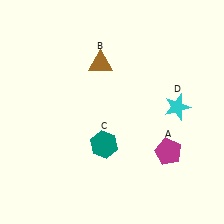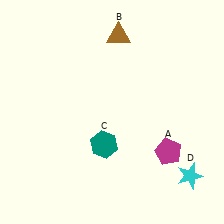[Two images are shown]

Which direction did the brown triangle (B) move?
The brown triangle (B) moved up.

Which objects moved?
The objects that moved are: the brown triangle (B), the cyan star (D).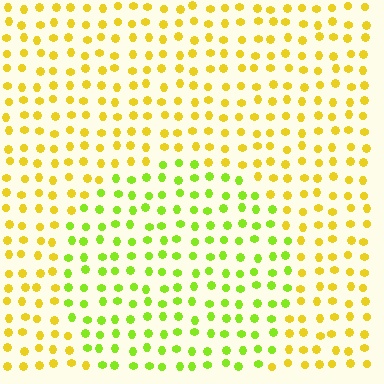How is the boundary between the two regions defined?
The boundary is defined purely by a slight shift in hue (about 38 degrees). Spacing, size, and orientation are identical on both sides.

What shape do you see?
I see a circle.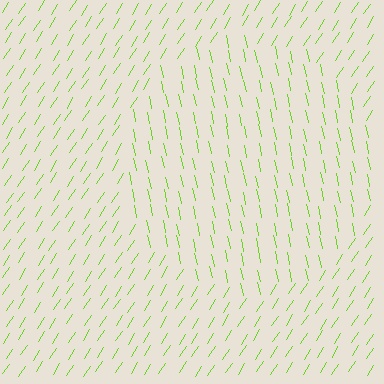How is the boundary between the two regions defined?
The boundary is defined purely by a change in line orientation (approximately 45 degrees difference). All lines are the same color and thickness.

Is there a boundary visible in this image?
Yes, there is a texture boundary formed by a change in line orientation.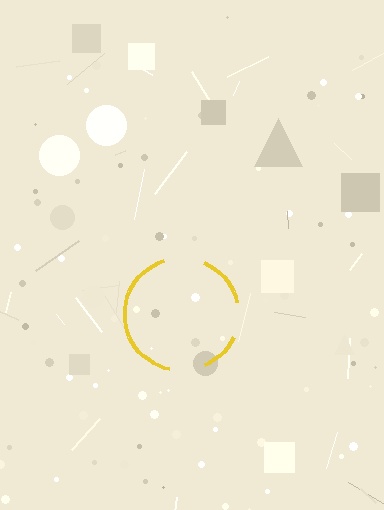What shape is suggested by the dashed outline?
The dashed outline suggests a circle.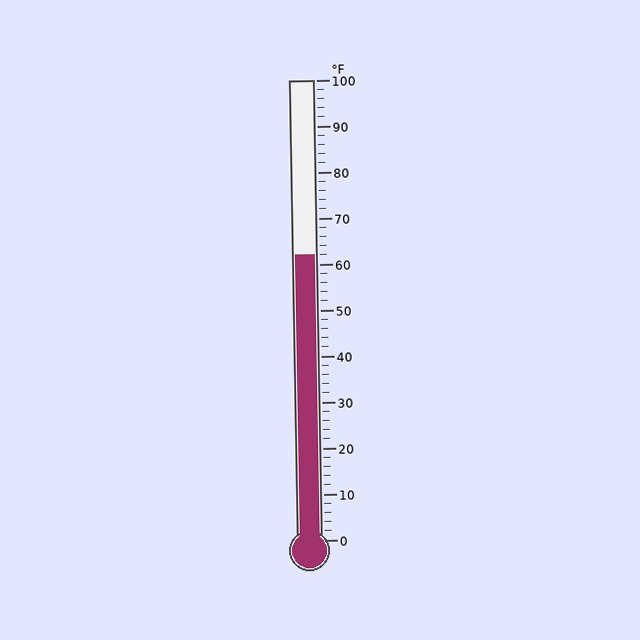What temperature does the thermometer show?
The thermometer shows approximately 62°F.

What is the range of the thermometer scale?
The thermometer scale ranges from 0°F to 100°F.